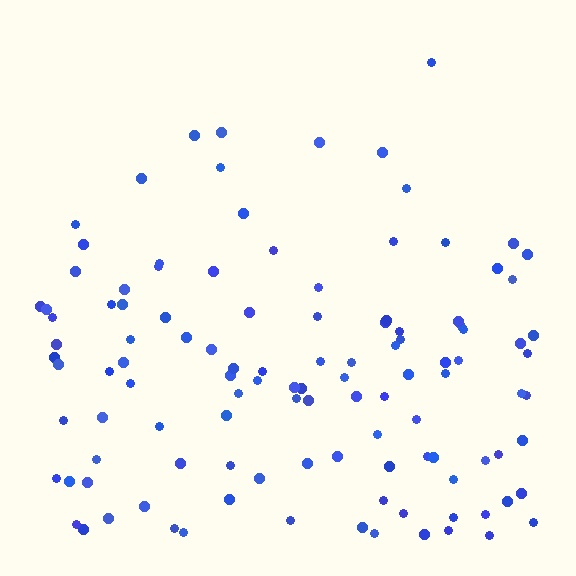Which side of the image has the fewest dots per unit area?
The top.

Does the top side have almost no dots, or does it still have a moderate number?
Still a moderate number, just noticeably fewer than the bottom.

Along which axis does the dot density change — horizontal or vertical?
Vertical.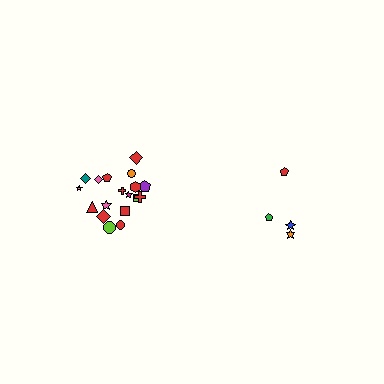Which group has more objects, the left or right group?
The left group.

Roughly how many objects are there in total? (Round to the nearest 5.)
Roughly 20 objects in total.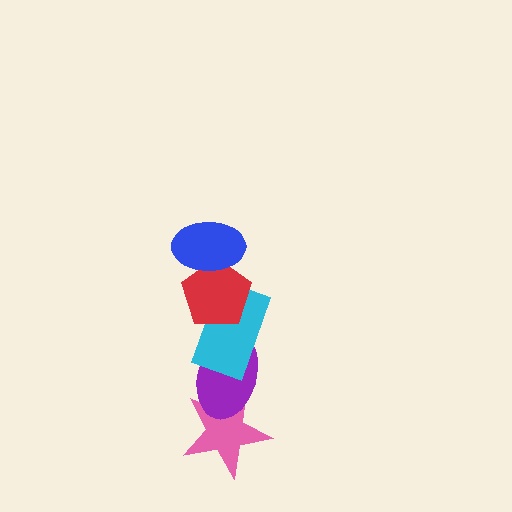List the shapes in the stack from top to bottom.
From top to bottom: the blue ellipse, the red pentagon, the cyan rectangle, the purple ellipse, the pink star.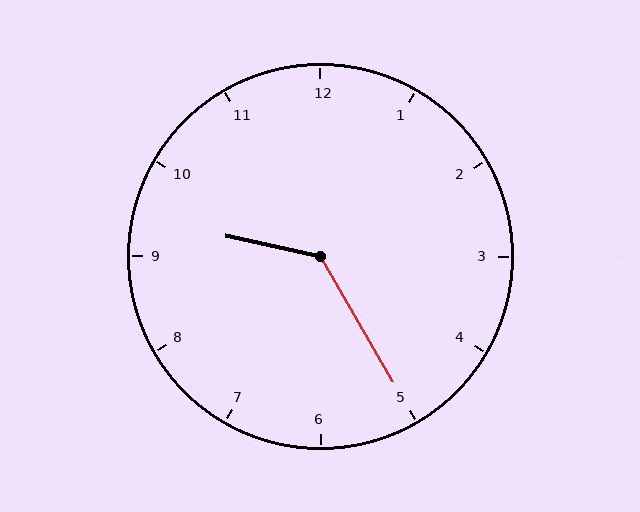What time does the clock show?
9:25.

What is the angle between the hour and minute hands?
Approximately 132 degrees.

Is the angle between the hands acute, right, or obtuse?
It is obtuse.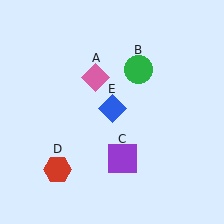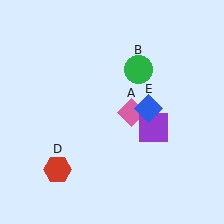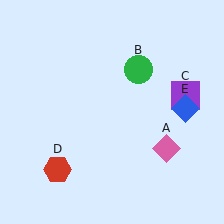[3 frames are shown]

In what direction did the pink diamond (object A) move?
The pink diamond (object A) moved down and to the right.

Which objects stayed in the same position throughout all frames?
Green circle (object B) and red hexagon (object D) remained stationary.